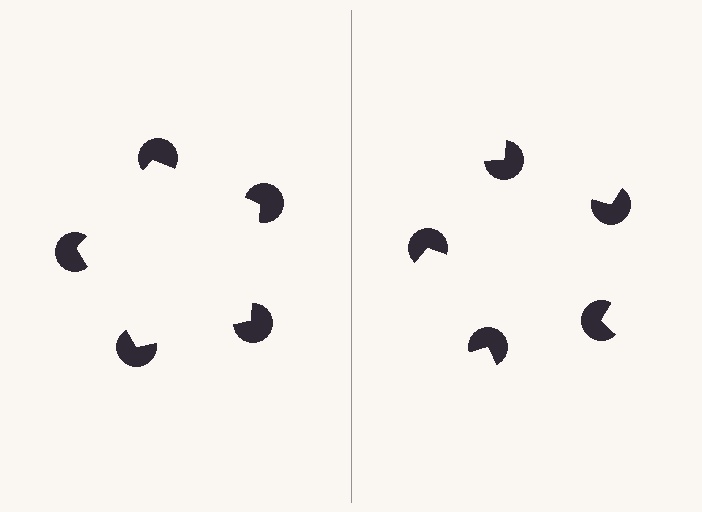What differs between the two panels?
The pac-man discs are positioned identically on both sides; only the wedge orientations differ. On the left they align to a pentagon; on the right they are misaligned.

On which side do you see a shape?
An illusory pentagon appears on the left side. On the right side the wedge cuts are rotated, so no coherent shape forms.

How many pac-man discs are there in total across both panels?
10 — 5 on each side.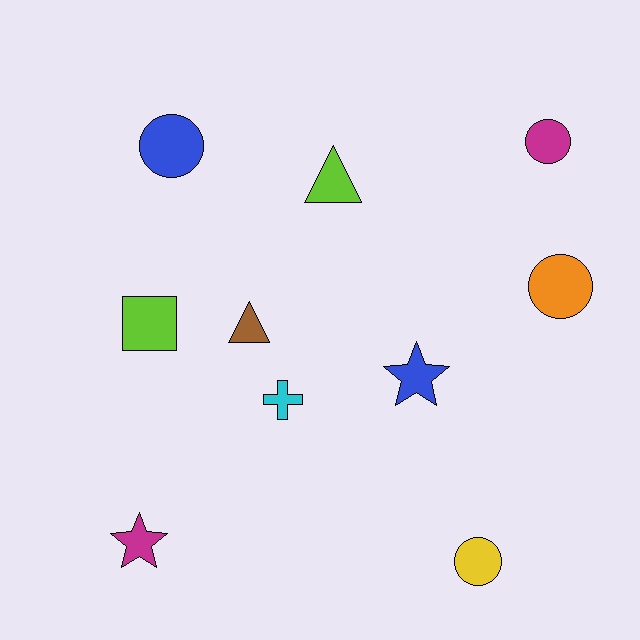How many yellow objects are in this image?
There is 1 yellow object.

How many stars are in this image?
There are 2 stars.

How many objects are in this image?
There are 10 objects.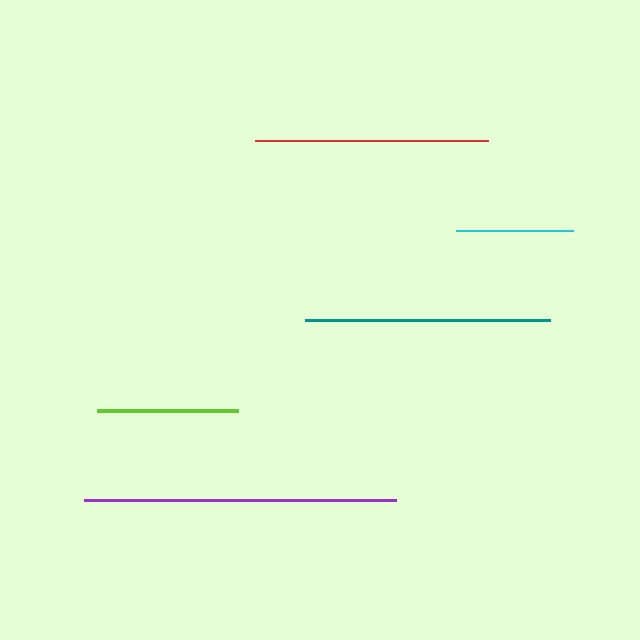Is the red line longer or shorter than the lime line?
The red line is longer than the lime line.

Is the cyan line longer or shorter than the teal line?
The teal line is longer than the cyan line.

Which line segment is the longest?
The purple line is the longest at approximately 311 pixels.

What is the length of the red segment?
The red segment is approximately 232 pixels long.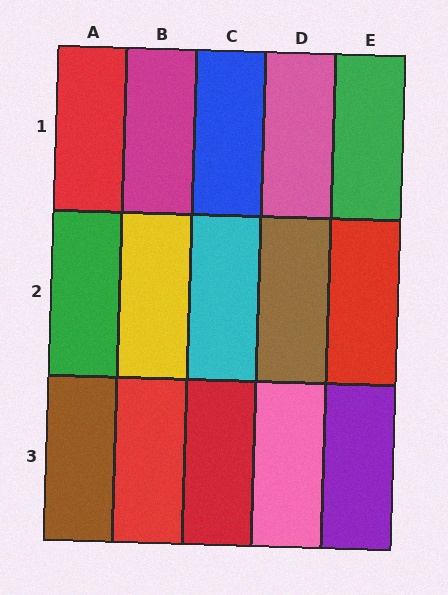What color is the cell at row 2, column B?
Yellow.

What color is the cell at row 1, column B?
Magenta.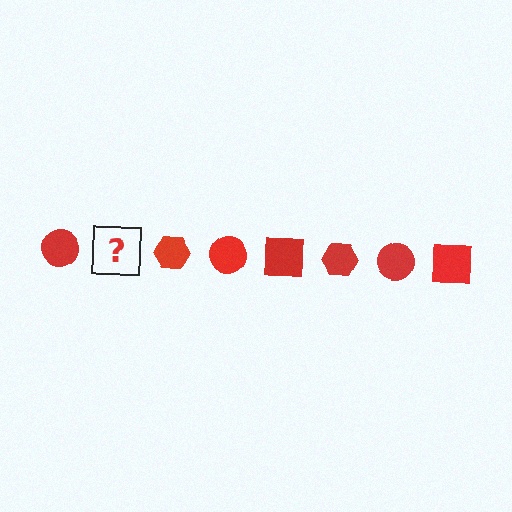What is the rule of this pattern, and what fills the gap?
The rule is that the pattern cycles through circle, square, hexagon shapes in red. The gap should be filled with a red square.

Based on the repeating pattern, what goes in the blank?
The blank should be a red square.